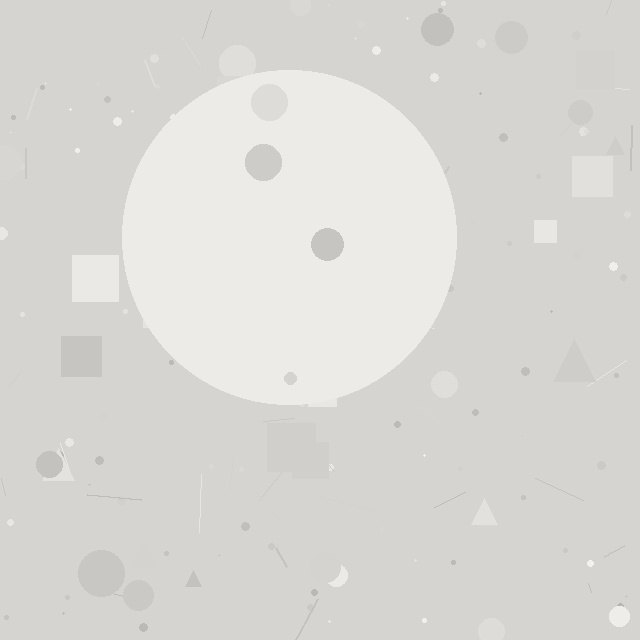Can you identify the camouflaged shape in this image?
The camouflaged shape is a circle.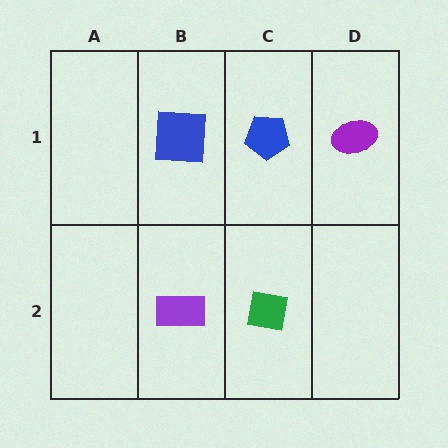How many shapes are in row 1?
3 shapes.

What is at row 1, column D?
A purple ellipse.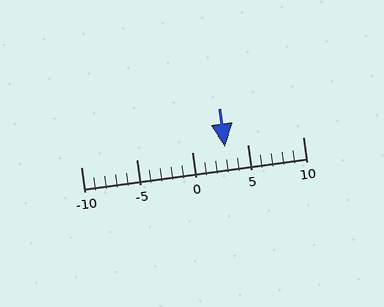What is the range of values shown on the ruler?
The ruler shows values from -10 to 10.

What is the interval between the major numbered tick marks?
The major tick marks are spaced 5 units apart.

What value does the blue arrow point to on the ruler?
The blue arrow points to approximately 3.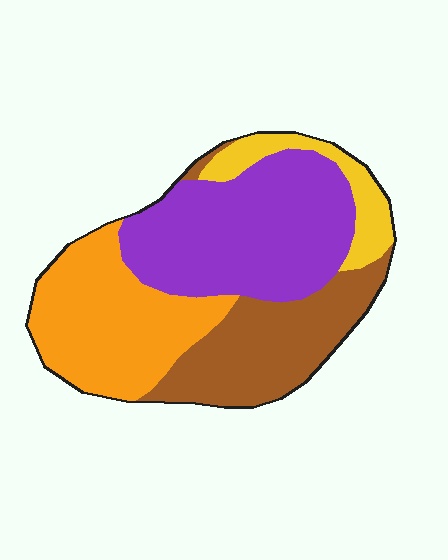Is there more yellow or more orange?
Orange.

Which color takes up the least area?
Yellow, at roughly 10%.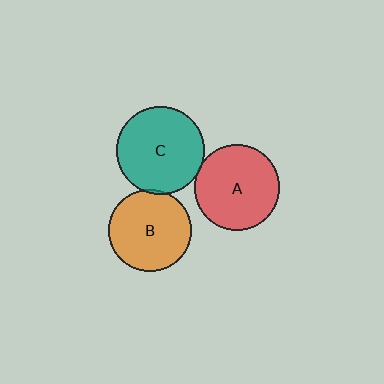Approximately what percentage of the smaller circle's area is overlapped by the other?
Approximately 5%.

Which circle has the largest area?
Circle C (teal).